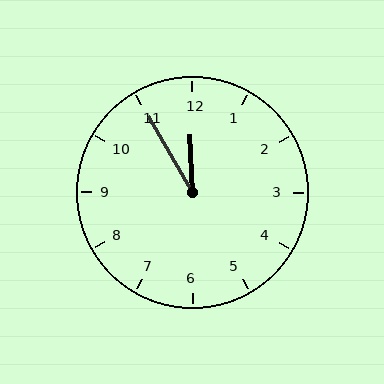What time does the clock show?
11:55.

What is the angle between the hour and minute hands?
Approximately 28 degrees.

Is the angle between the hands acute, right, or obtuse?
It is acute.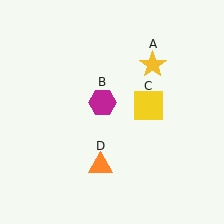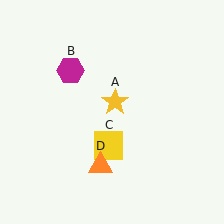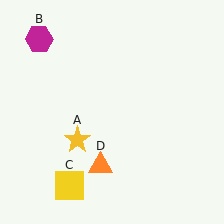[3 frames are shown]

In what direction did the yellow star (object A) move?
The yellow star (object A) moved down and to the left.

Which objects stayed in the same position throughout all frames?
Orange triangle (object D) remained stationary.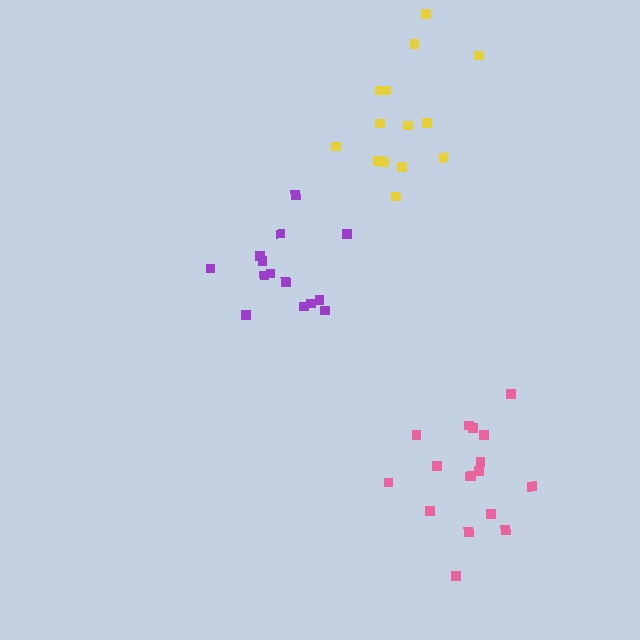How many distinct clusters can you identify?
There are 3 distinct clusters.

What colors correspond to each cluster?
The clusters are colored: purple, pink, yellow.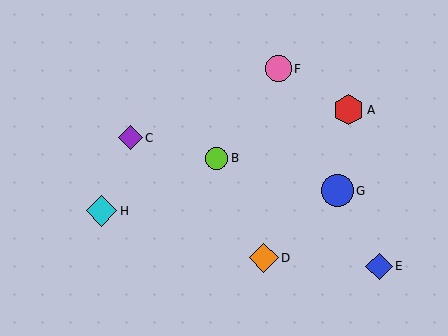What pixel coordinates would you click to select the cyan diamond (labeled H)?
Click at (102, 211) to select the cyan diamond H.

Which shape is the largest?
The blue circle (labeled G) is the largest.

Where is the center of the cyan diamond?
The center of the cyan diamond is at (102, 211).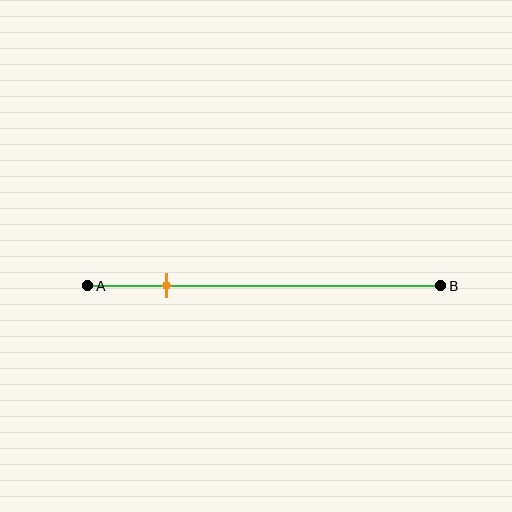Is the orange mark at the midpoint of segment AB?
No, the mark is at about 20% from A, not at the 50% midpoint.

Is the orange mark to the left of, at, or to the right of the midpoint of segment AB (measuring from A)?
The orange mark is to the left of the midpoint of segment AB.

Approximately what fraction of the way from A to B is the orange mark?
The orange mark is approximately 20% of the way from A to B.